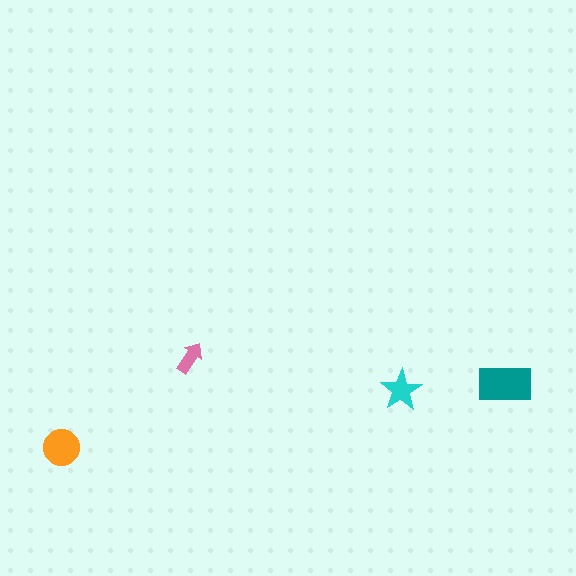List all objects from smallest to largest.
The pink arrow, the cyan star, the orange circle, the teal rectangle.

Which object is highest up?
The pink arrow is topmost.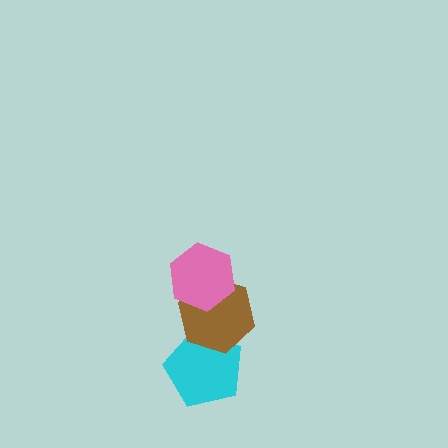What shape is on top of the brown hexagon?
The pink hexagon is on top of the brown hexagon.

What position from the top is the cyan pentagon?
The cyan pentagon is 3rd from the top.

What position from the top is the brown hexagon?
The brown hexagon is 2nd from the top.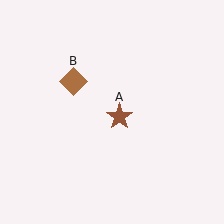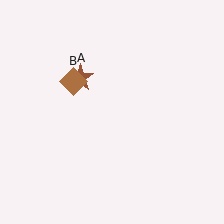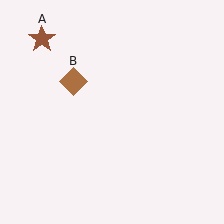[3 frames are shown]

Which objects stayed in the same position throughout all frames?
Brown diamond (object B) remained stationary.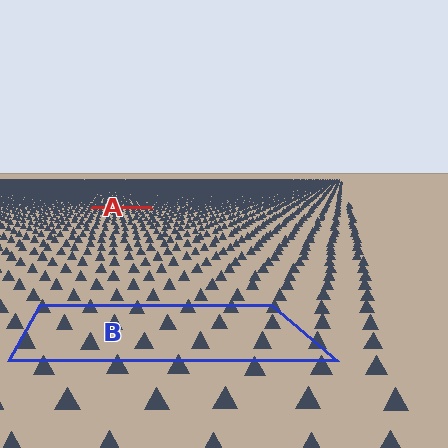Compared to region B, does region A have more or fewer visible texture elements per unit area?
Region A has more texture elements per unit area — they are packed more densely because it is farther away.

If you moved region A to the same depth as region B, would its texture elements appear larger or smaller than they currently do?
They would appear larger. At a closer depth, the same texture elements are projected at a bigger on-screen size.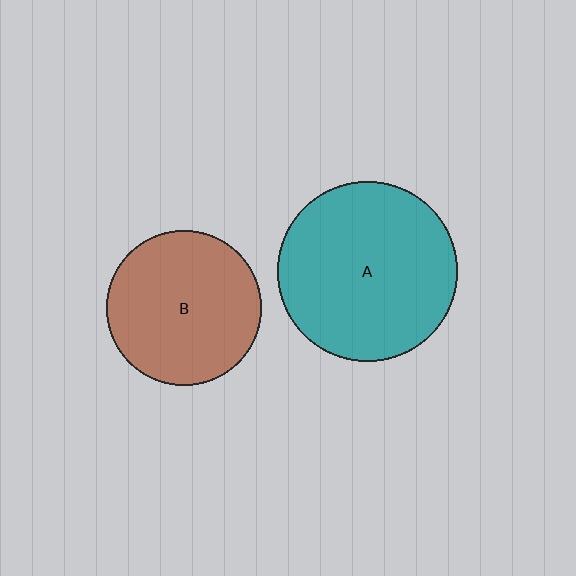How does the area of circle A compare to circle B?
Approximately 1.4 times.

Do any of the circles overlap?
No, none of the circles overlap.